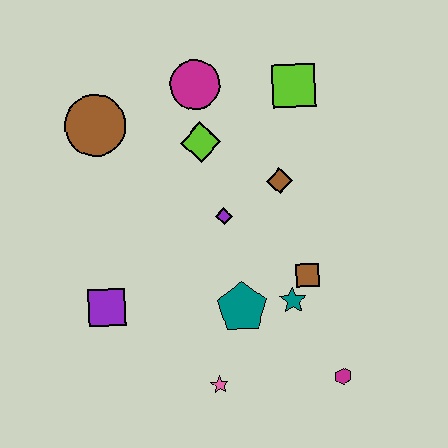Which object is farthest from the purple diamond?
The magenta hexagon is farthest from the purple diamond.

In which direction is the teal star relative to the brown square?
The teal star is below the brown square.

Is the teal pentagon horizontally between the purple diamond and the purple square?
No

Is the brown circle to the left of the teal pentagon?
Yes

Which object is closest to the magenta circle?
The lime diamond is closest to the magenta circle.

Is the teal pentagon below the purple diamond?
Yes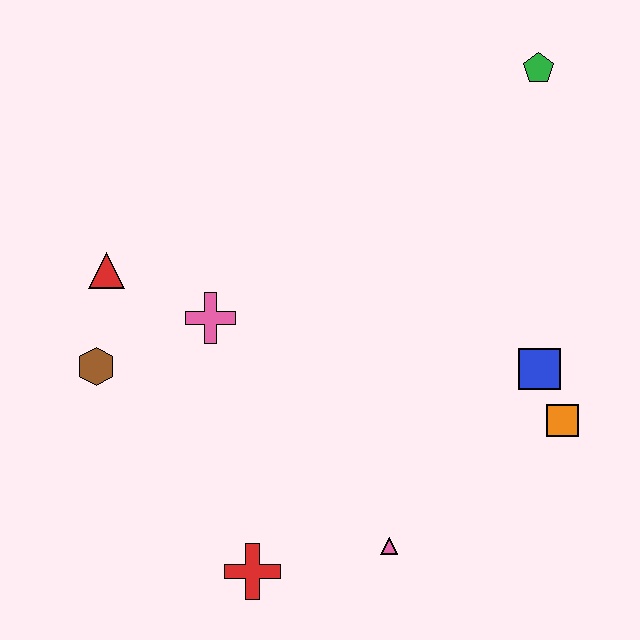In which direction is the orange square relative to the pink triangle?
The orange square is to the right of the pink triangle.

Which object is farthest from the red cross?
The green pentagon is farthest from the red cross.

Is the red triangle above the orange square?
Yes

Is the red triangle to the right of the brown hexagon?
Yes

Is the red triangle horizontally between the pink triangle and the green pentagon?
No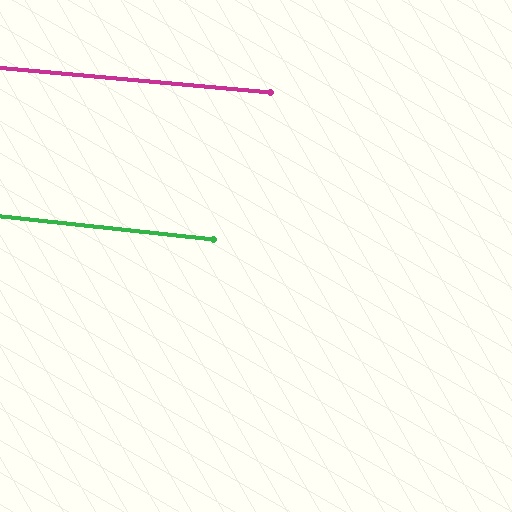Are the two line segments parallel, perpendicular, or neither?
Parallel — their directions differ by only 1.1°.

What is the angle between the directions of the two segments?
Approximately 1 degree.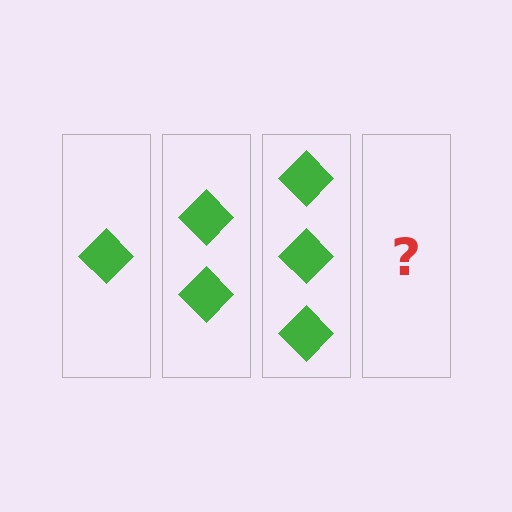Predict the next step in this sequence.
The next step is 4 diamonds.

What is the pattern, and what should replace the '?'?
The pattern is that each step adds one more diamond. The '?' should be 4 diamonds.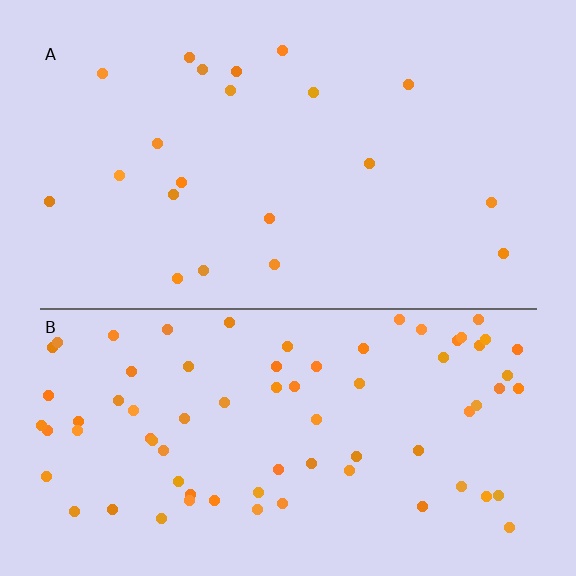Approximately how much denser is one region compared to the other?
Approximately 3.7× — region B over region A.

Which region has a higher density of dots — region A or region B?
B (the bottom).